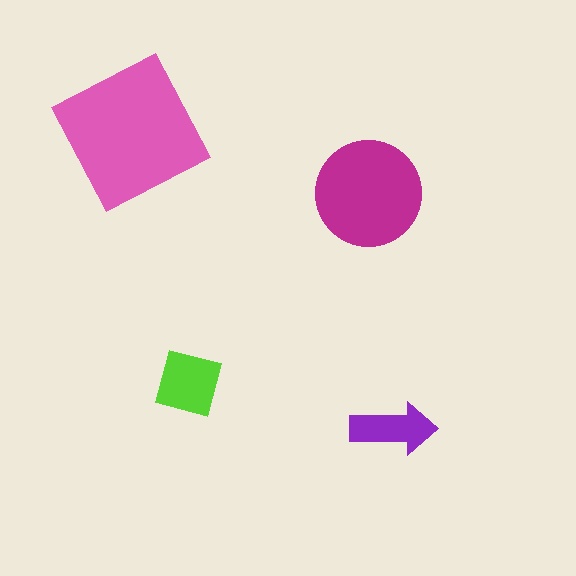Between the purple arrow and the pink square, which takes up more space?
The pink square.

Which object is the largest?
The pink square.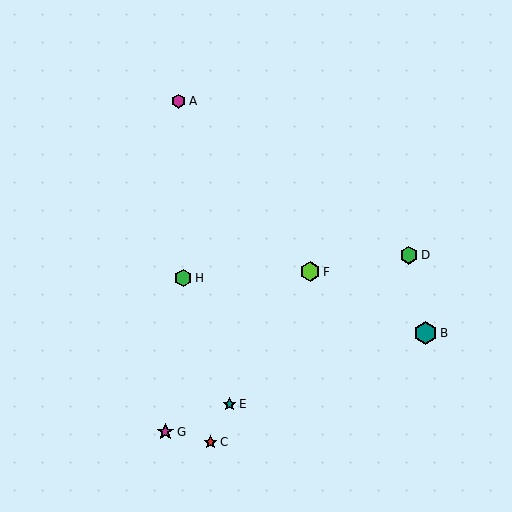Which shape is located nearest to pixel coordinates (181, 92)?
The magenta hexagon (labeled A) at (179, 101) is nearest to that location.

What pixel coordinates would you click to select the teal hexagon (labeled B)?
Click at (425, 333) to select the teal hexagon B.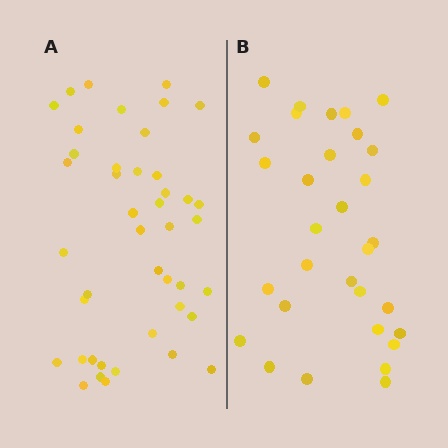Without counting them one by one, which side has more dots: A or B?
Region A (the left region) has more dots.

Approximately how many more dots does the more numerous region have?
Region A has roughly 12 or so more dots than region B.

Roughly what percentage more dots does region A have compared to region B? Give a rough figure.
About 40% more.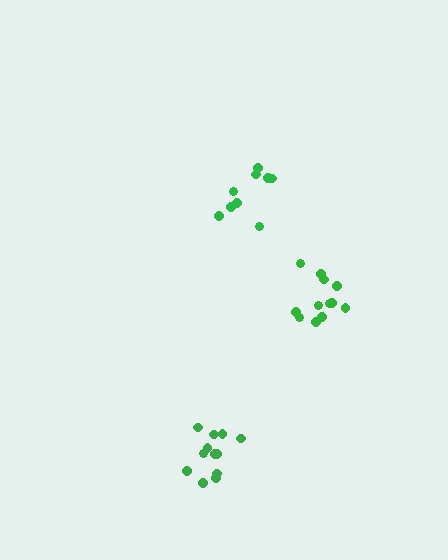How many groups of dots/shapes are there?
There are 3 groups.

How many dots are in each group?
Group 1: 9 dots, Group 2: 12 dots, Group 3: 12 dots (33 total).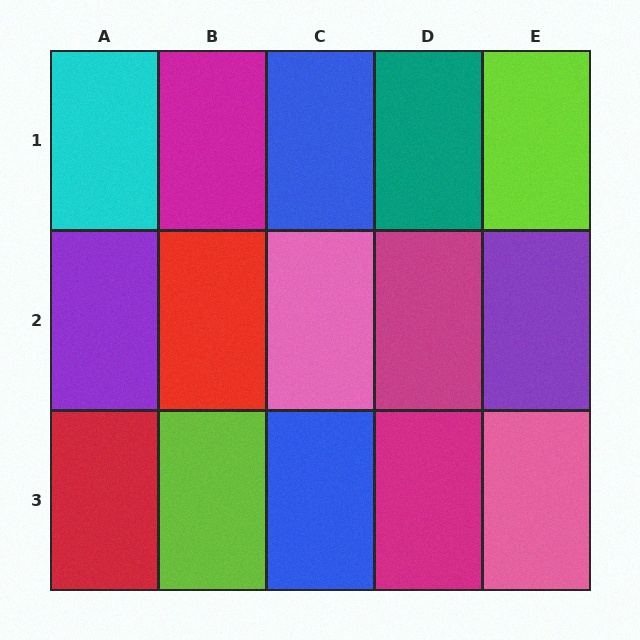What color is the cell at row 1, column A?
Cyan.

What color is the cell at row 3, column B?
Lime.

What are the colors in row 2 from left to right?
Purple, red, pink, magenta, purple.